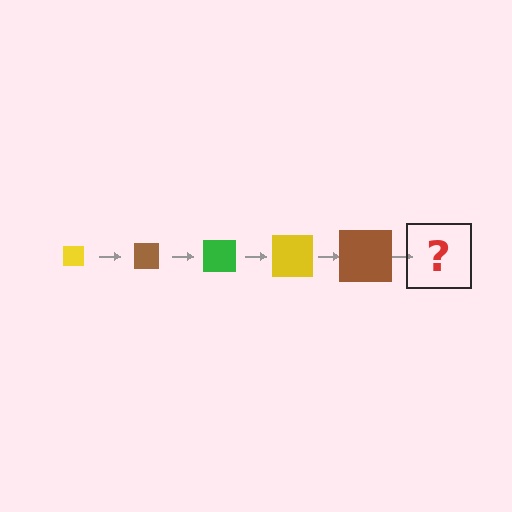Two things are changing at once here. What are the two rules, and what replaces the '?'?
The two rules are that the square grows larger each step and the color cycles through yellow, brown, and green. The '?' should be a green square, larger than the previous one.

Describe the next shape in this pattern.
It should be a green square, larger than the previous one.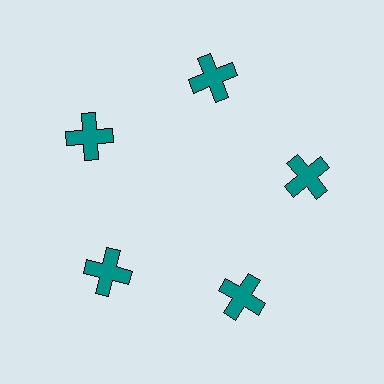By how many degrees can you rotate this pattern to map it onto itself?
The pattern maps onto itself every 72 degrees of rotation.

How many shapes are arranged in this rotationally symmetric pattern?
There are 5 shapes, arranged in 5 groups of 1.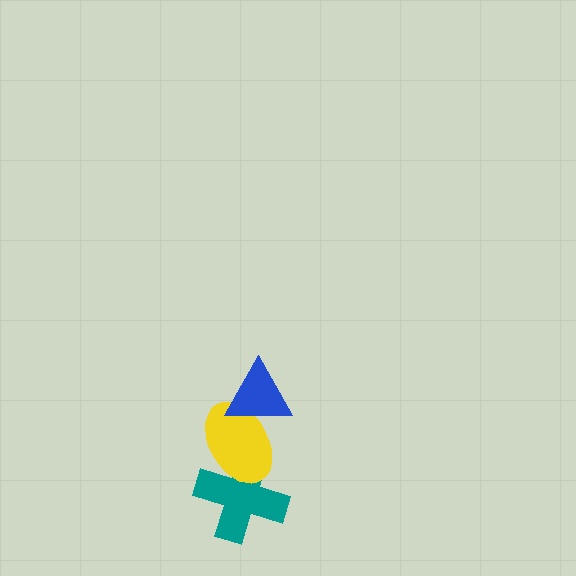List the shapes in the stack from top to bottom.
From top to bottom: the blue triangle, the yellow ellipse, the teal cross.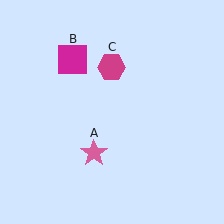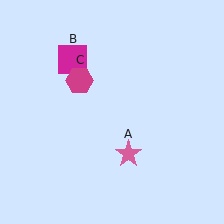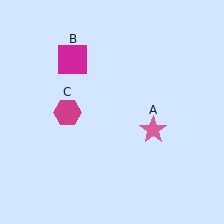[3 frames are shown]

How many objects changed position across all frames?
2 objects changed position: pink star (object A), magenta hexagon (object C).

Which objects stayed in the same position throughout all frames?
Magenta square (object B) remained stationary.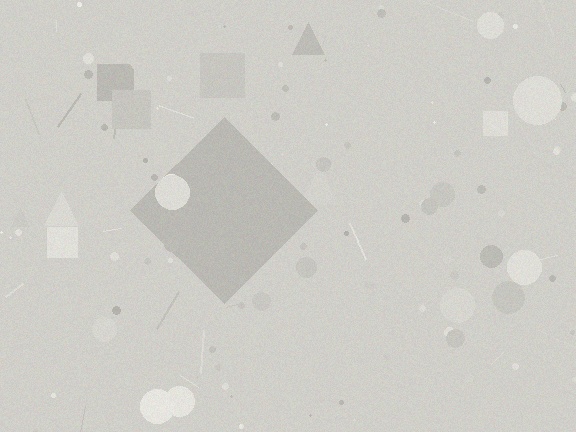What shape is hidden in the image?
A diamond is hidden in the image.